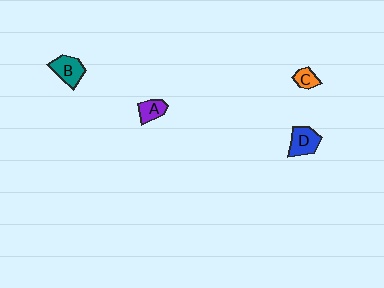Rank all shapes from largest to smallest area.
From largest to smallest: B (teal), D (blue), A (purple), C (orange).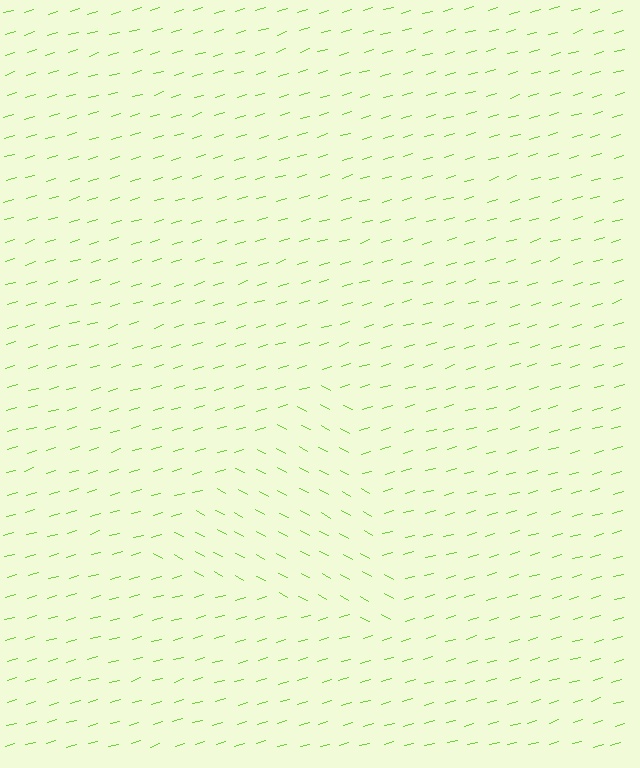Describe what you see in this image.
The image is filled with small lime line segments. A triangle region in the image has lines oriented differently from the surrounding lines, creating a visible texture boundary.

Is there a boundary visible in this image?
Yes, there is a texture boundary formed by a change in line orientation.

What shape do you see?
I see a triangle.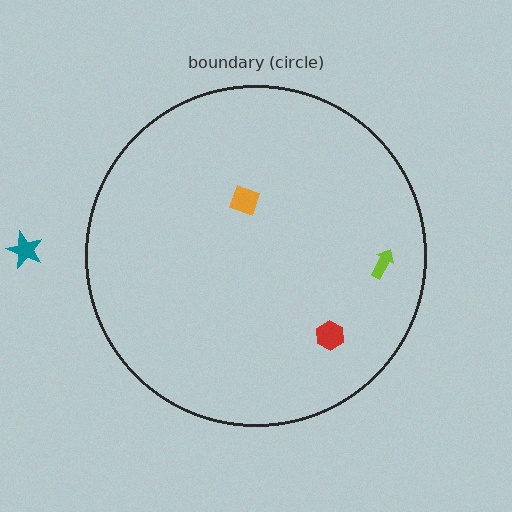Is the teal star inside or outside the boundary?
Outside.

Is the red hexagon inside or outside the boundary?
Inside.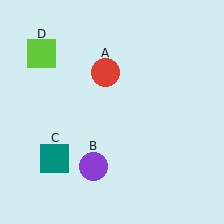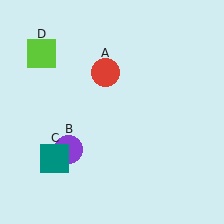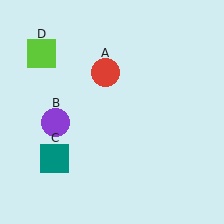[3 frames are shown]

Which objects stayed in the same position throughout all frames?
Red circle (object A) and teal square (object C) and lime square (object D) remained stationary.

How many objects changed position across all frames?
1 object changed position: purple circle (object B).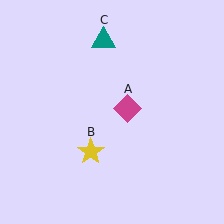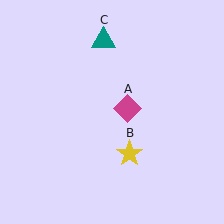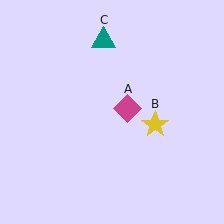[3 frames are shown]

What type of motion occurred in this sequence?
The yellow star (object B) rotated counterclockwise around the center of the scene.